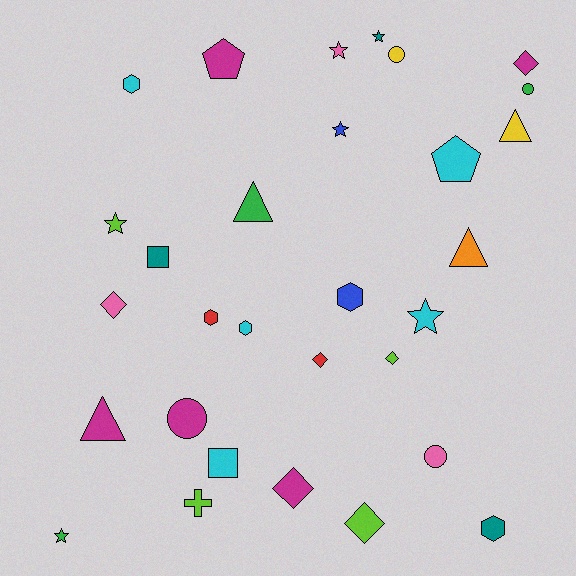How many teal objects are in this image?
There are 3 teal objects.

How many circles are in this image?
There are 4 circles.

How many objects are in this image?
There are 30 objects.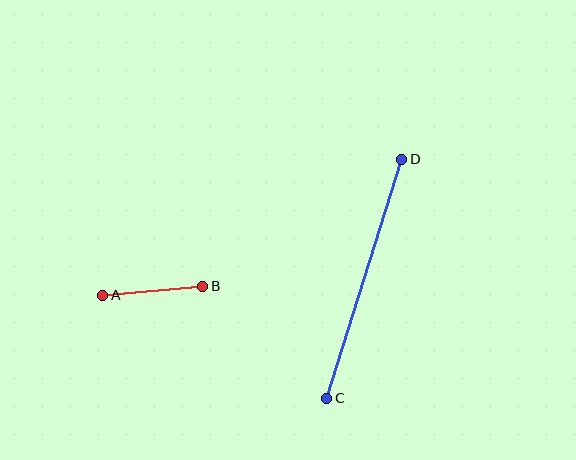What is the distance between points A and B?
The distance is approximately 100 pixels.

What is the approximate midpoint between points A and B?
The midpoint is at approximately (153, 291) pixels.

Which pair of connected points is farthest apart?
Points C and D are farthest apart.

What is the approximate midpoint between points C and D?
The midpoint is at approximately (364, 279) pixels.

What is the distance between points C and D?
The distance is approximately 250 pixels.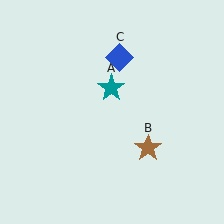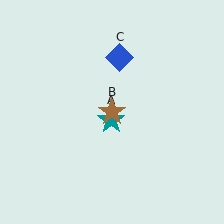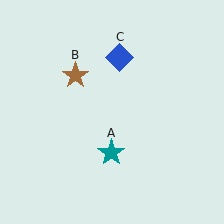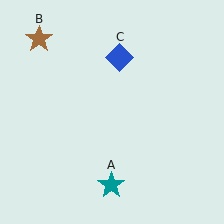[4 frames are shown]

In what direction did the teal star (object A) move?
The teal star (object A) moved down.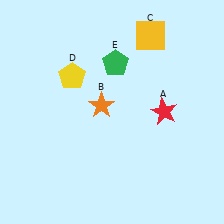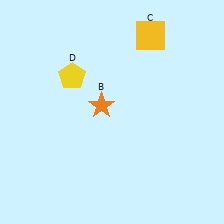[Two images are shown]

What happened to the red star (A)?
The red star (A) was removed in Image 2. It was in the top-right area of Image 1.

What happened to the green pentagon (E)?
The green pentagon (E) was removed in Image 2. It was in the top-right area of Image 1.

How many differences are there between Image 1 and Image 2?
There are 2 differences between the two images.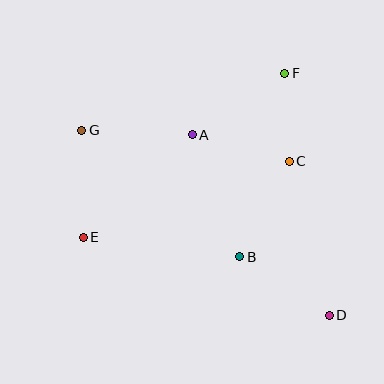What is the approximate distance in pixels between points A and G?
The distance between A and G is approximately 111 pixels.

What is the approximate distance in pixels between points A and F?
The distance between A and F is approximately 111 pixels.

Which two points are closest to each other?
Points C and F are closest to each other.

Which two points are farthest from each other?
Points D and G are farthest from each other.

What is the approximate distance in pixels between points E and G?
The distance between E and G is approximately 107 pixels.